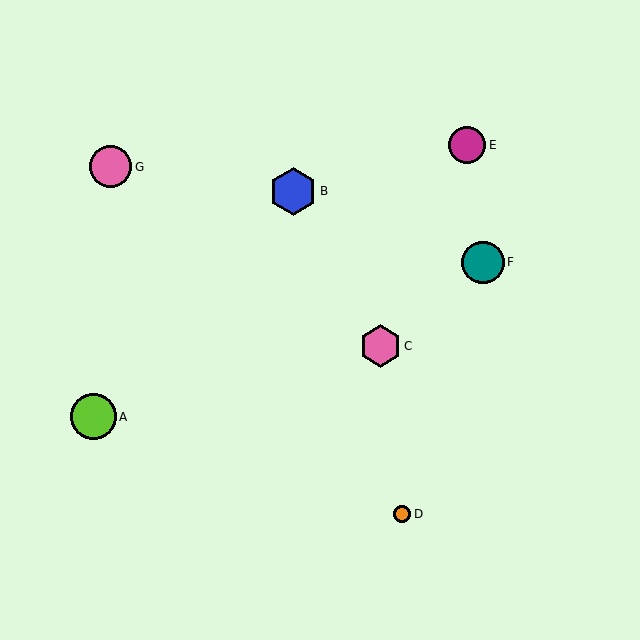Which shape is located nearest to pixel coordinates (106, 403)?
The lime circle (labeled A) at (93, 417) is nearest to that location.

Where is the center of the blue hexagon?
The center of the blue hexagon is at (293, 191).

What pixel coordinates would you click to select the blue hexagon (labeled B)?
Click at (293, 191) to select the blue hexagon B.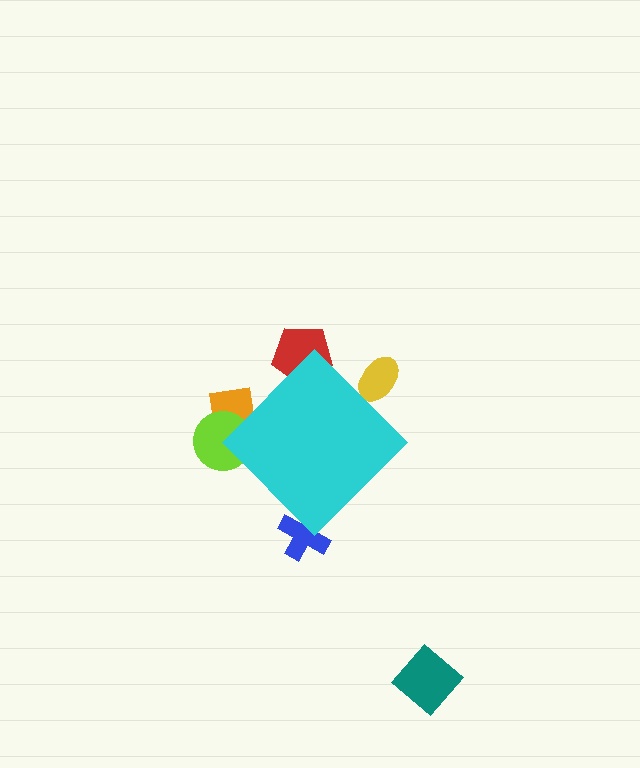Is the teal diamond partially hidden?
No, the teal diamond is fully visible.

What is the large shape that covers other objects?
A cyan diamond.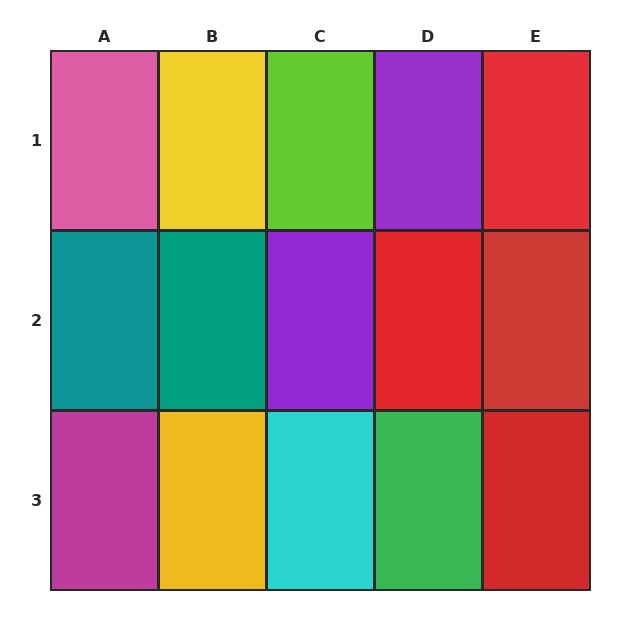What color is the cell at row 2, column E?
Red.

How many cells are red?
4 cells are red.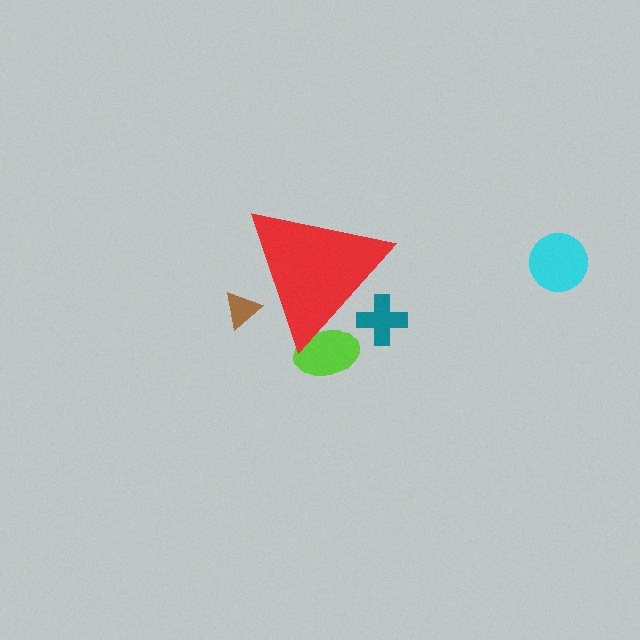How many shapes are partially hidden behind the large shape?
3 shapes are partially hidden.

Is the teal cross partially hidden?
Yes, the teal cross is partially hidden behind the red triangle.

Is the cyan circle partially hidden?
No, the cyan circle is fully visible.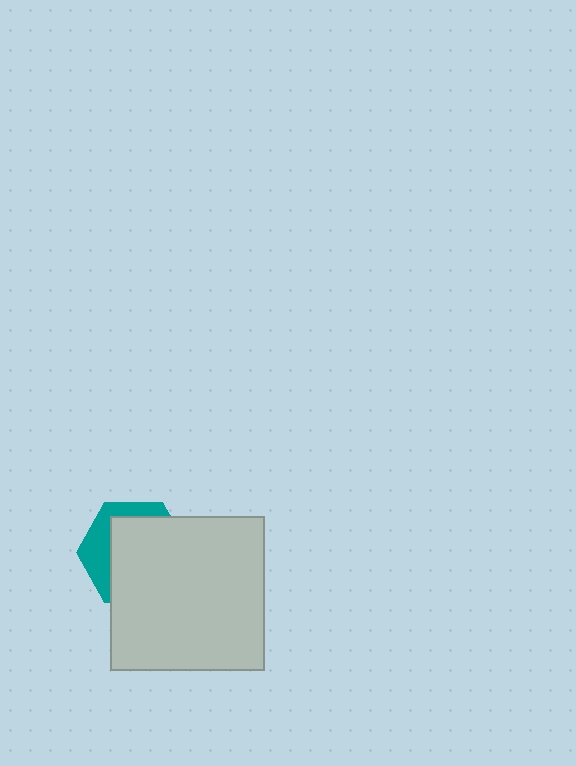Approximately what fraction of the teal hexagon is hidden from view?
Roughly 69% of the teal hexagon is hidden behind the light gray square.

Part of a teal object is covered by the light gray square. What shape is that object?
It is a hexagon.